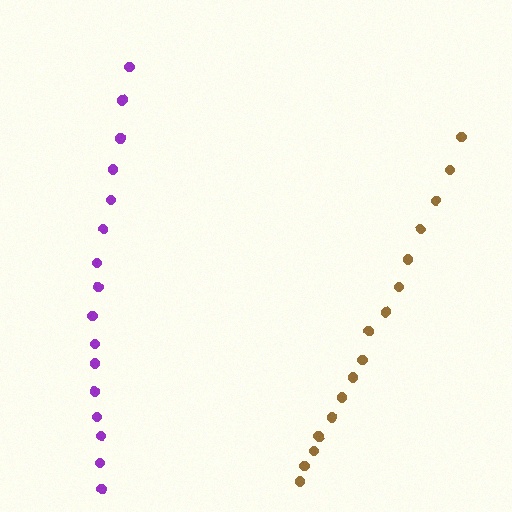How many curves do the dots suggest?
There are 2 distinct paths.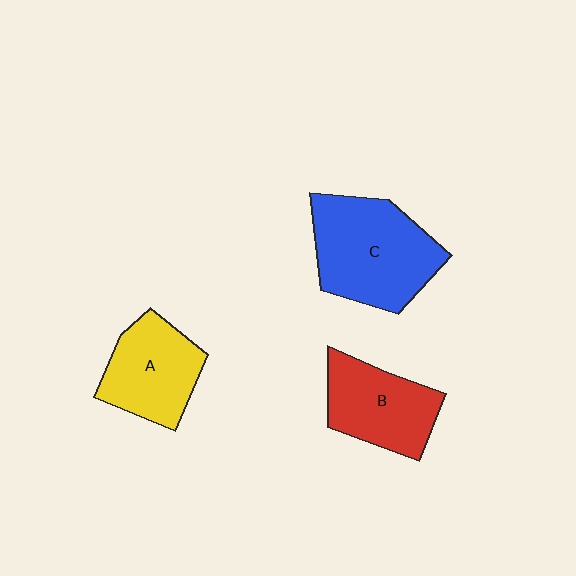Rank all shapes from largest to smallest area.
From largest to smallest: C (blue), B (red), A (yellow).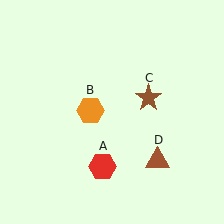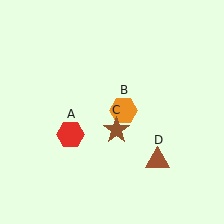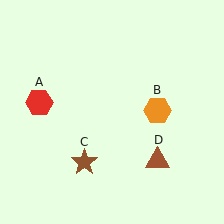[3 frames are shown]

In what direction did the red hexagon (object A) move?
The red hexagon (object A) moved up and to the left.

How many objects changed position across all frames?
3 objects changed position: red hexagon (object A), orange hexagon (object B), brown star (object C).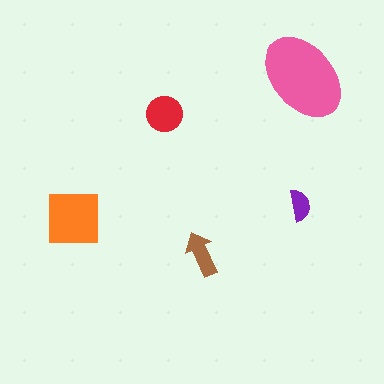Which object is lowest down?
The brown arrow is bottommost.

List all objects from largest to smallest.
The pink ellipse, the orange square, the red circle, the brown arrow, the purple semicircle.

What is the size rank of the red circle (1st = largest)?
3rd.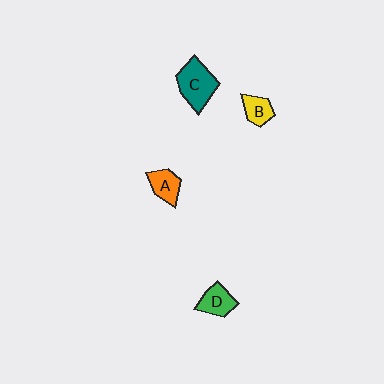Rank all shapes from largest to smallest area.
From largest to smallest: C (teal), D (green), A (orange), B (yellow).